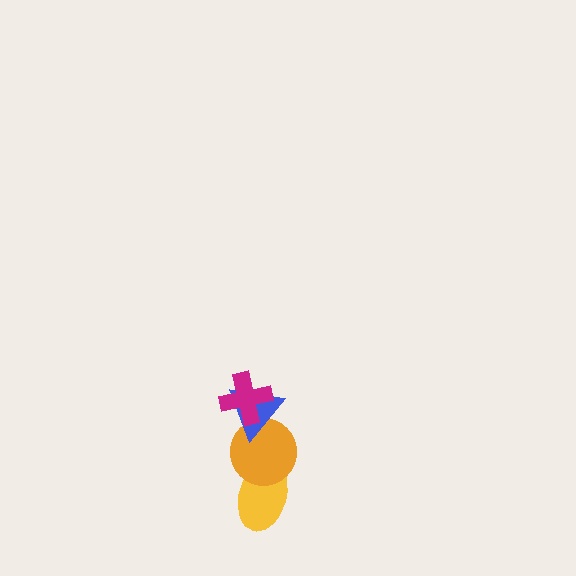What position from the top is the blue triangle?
The blue triangle is 2nd from the top.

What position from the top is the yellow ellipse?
The yellow ellipse is 4th from the top.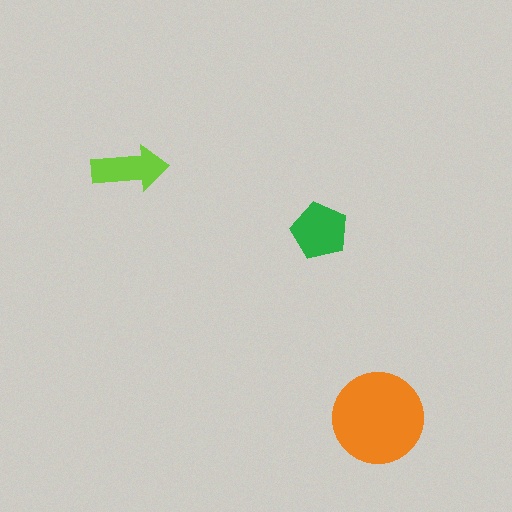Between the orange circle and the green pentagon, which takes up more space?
The orange circle.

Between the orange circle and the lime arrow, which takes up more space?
The orange circle.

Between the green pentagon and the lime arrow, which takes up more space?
The green pentagon.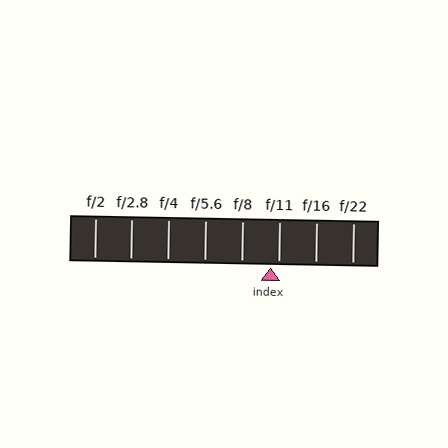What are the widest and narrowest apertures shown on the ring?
The widest aperture shown is f/2 and the narrowest is f/22.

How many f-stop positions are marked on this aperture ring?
There are 8 f-stop positions marked.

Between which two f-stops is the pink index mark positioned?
The index mark is between f/8 and f/11.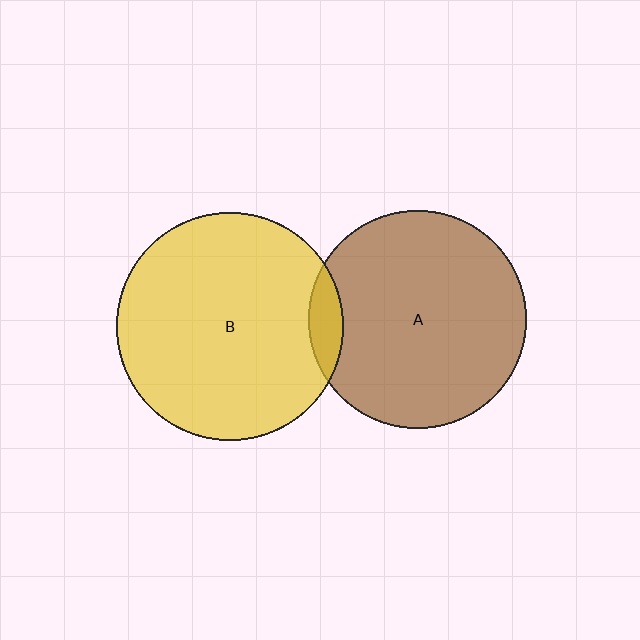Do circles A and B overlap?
Yes.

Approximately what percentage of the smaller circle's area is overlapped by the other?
Approximately 5%.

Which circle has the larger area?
Circle B (yellow).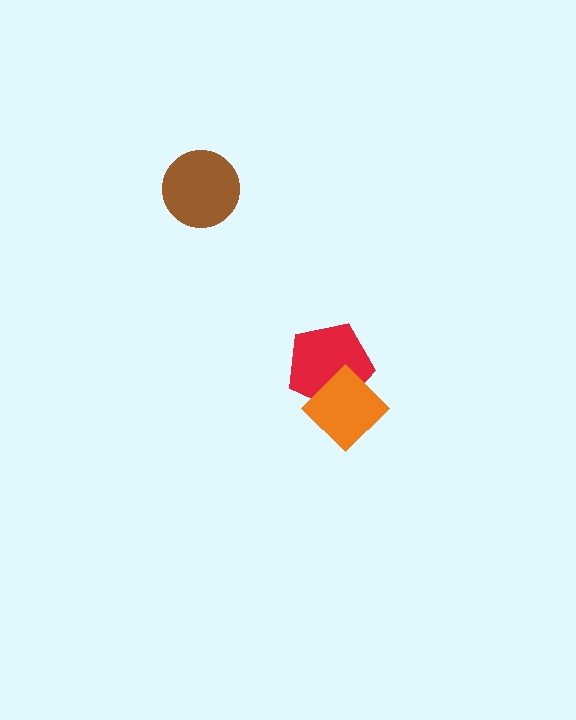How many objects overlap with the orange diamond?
1 object overlaps with the orange diamond.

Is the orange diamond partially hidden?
No, no other shape covers it.